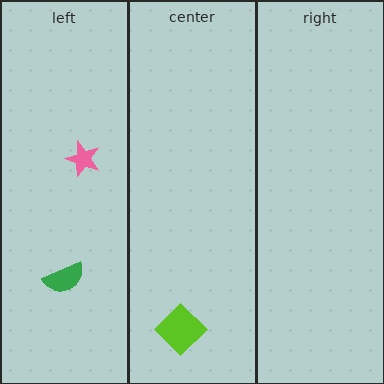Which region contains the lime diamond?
The center region.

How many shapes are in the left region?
2.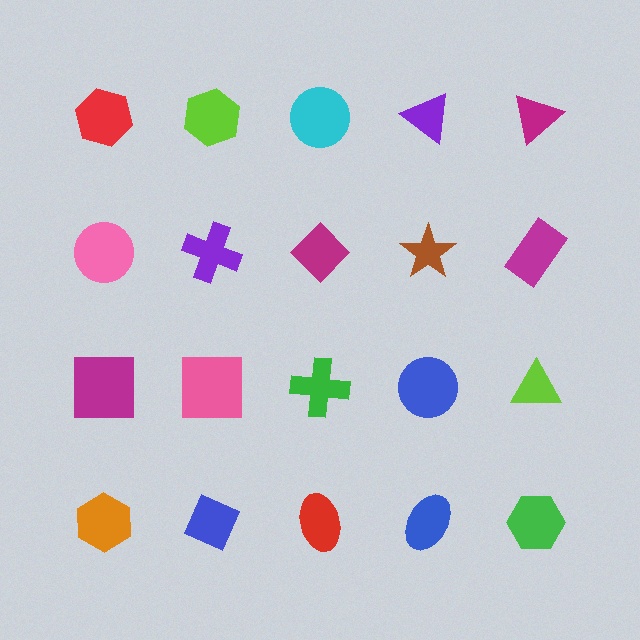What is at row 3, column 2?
A pink square.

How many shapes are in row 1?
5 shapes.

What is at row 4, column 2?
A blue diamond.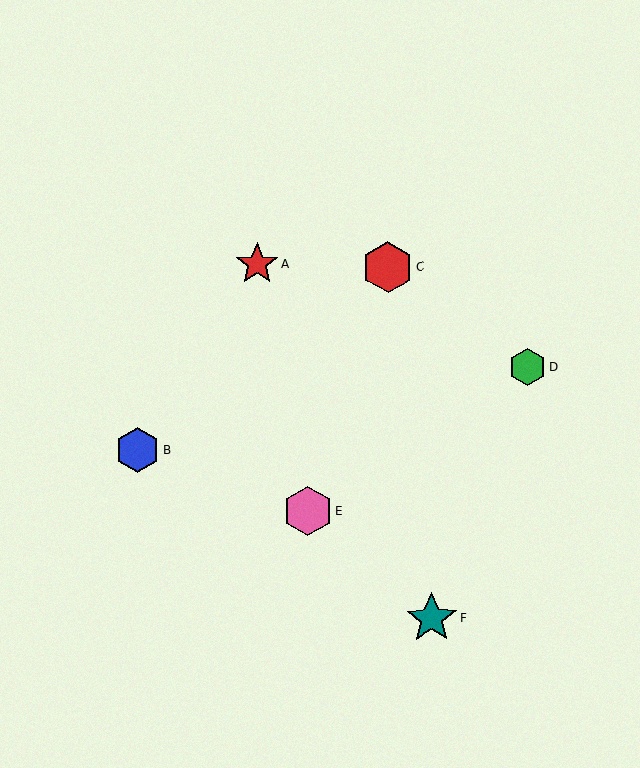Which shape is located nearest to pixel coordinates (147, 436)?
The blue hexagon (labeled B) at (138, 450) is nearest to that location.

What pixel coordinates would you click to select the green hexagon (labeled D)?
Click at (528, 367) to select the green hexagon D.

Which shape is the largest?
The teal star (labeled F) is the largest.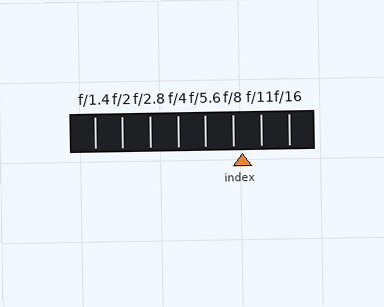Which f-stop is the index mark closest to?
The index mark is closest to f/8.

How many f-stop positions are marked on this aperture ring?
There are 8 f-stop positions marked.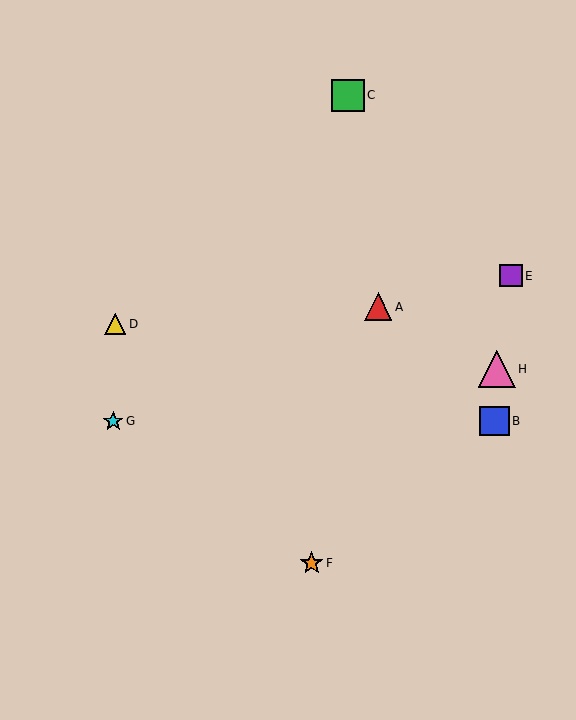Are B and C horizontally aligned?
No, B is at y≈421 and C is at y≈95.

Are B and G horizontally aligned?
Yes, both are at y≈421.